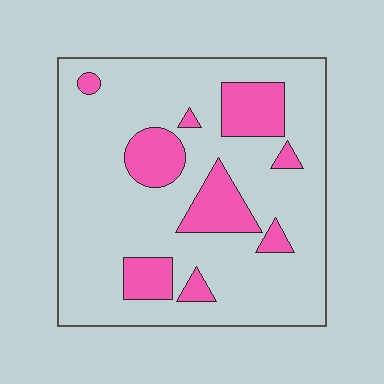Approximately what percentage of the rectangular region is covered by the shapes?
Approximately 20%.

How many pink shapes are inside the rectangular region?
9.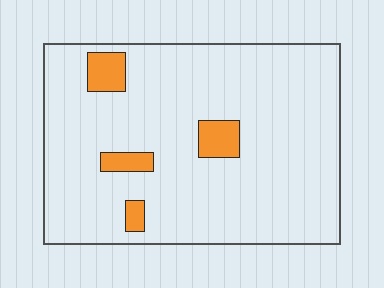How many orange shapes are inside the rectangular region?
4.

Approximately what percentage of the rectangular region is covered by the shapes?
Approximately 10%.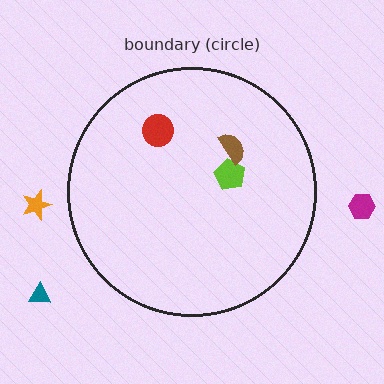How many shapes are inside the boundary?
3 inside, 3 outside.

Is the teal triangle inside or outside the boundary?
Outside.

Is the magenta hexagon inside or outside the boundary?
Outside.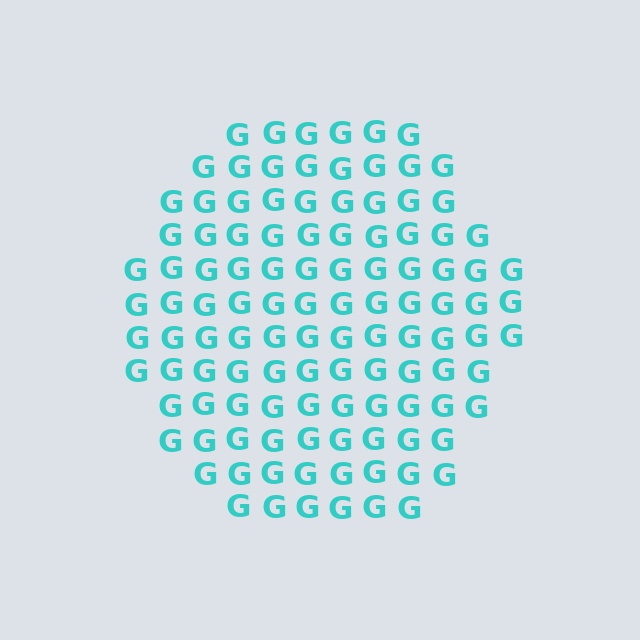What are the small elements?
The small elements are letter G's.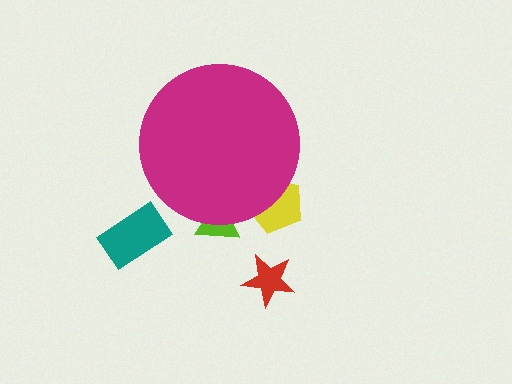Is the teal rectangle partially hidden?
No, the teal rectangle is fully visible.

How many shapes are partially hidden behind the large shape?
2 shapes are partially hidden.